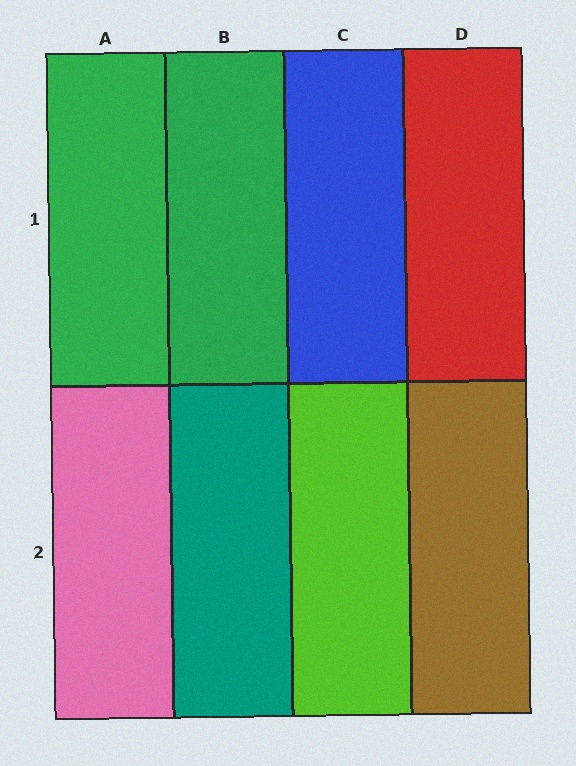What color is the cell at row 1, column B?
Green.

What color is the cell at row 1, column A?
Green.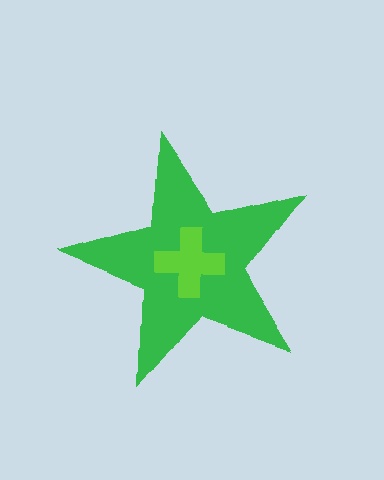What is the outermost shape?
The green star.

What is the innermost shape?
The lime cross.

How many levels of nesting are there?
2.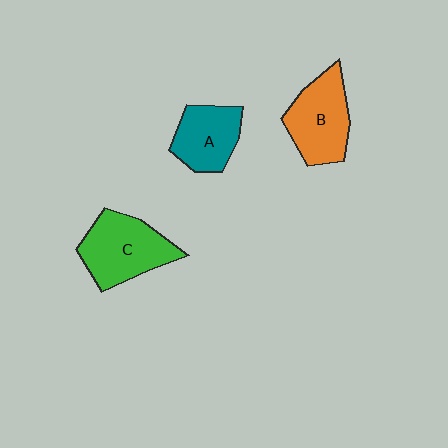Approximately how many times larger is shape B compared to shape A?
Approximately 1.2 times.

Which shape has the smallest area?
Shape A (teal).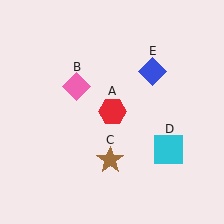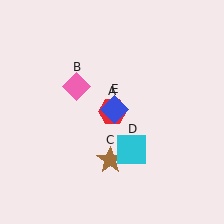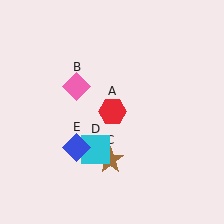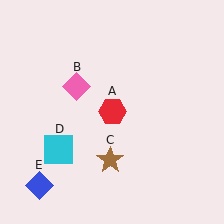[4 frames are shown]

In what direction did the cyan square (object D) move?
The cyan square (object D) moved left.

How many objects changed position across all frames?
2 objects changed position: cyan square (object D), blue diamond (object E).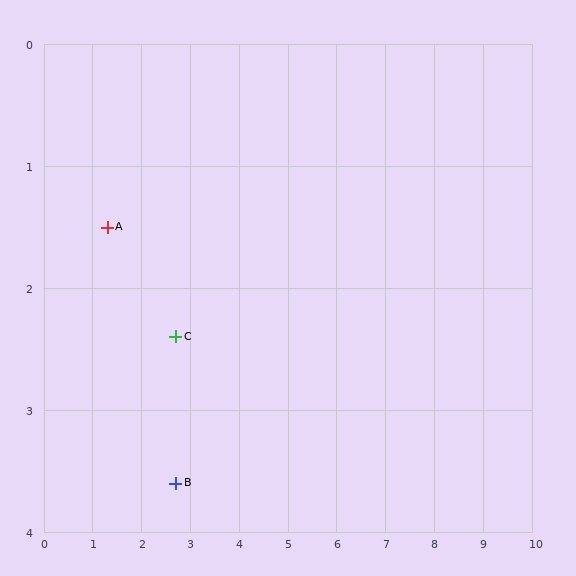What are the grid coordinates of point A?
Point A is at approximately (1.3, 1.5).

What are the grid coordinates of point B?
Point B is at approximately (2.7, 3.6).